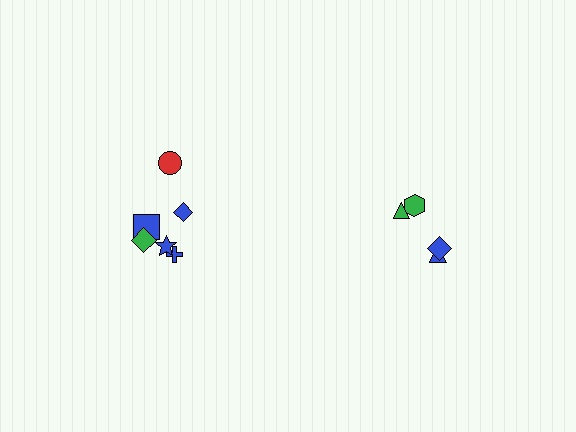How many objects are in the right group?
There are 4 objects.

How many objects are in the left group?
There are 6 objects.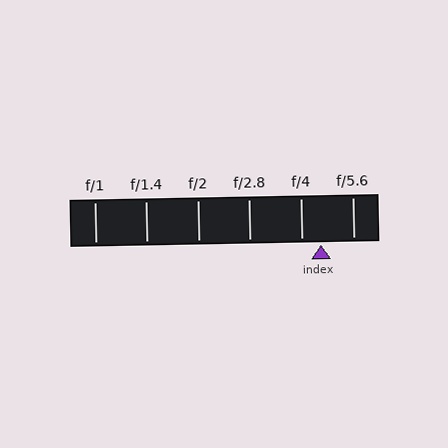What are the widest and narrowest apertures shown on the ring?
The widest aperture shown is f/1 and the narrowest is f/5.6.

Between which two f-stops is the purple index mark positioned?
The index mark is between f/4 and f/5.6.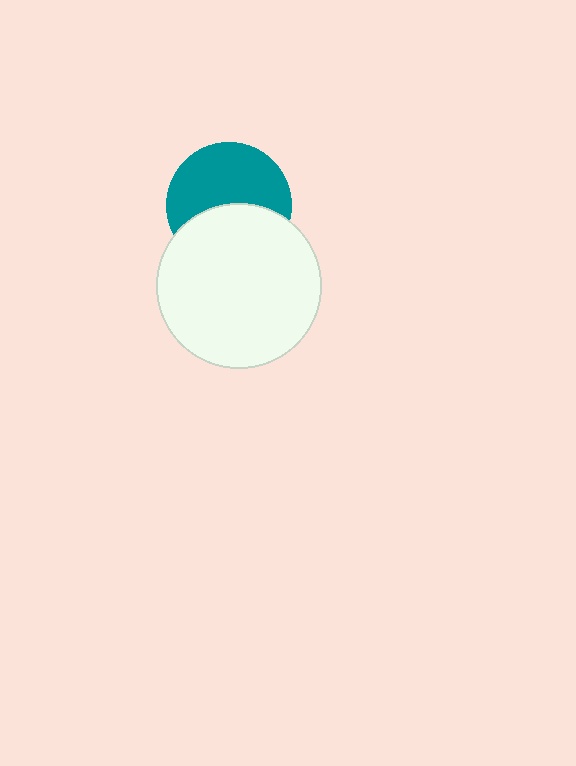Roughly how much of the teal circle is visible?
About half of it is visible (roughly 56%).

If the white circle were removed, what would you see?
You would see the complete teal circle.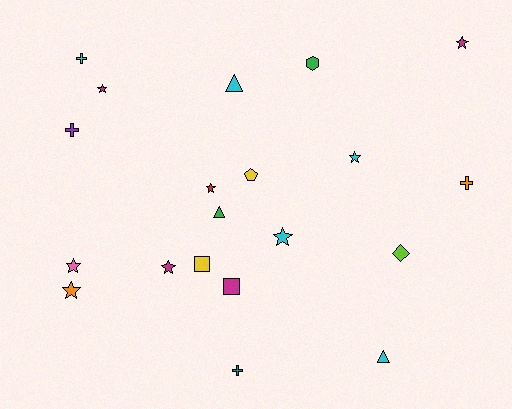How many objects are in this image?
There are 20 objects.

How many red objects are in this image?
There is 1 red object.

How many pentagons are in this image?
There is 1 pentagon.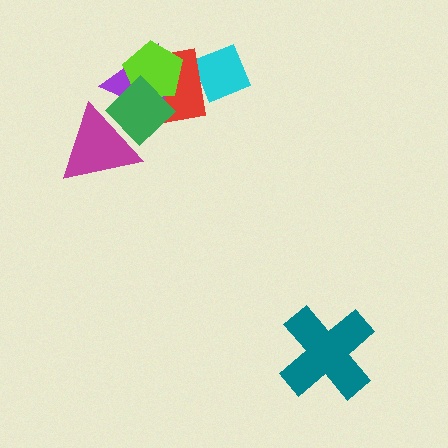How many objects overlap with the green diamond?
4 objects overlap with the green diamond.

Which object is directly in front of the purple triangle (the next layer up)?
The lime pentagon is directly in front of the purple triangle.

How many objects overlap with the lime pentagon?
3 objects overlap with the lime pentagon.